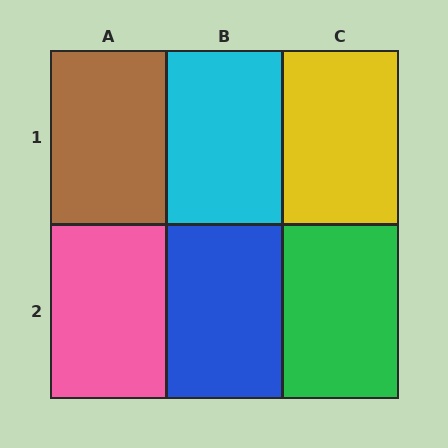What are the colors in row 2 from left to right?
Pink, blue, green.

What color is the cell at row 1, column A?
Brown.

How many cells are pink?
1 cell is pink.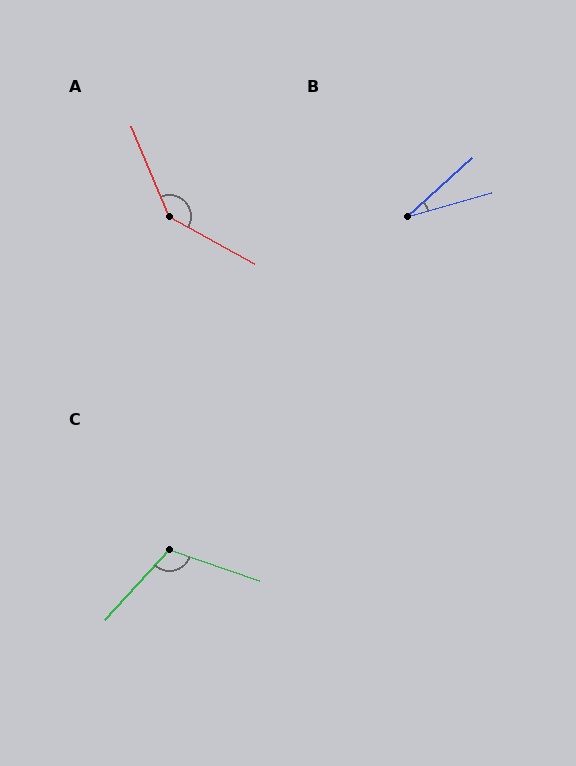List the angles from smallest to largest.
B (26°), C (113°), A (141°).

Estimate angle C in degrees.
Approximately 113 degrees.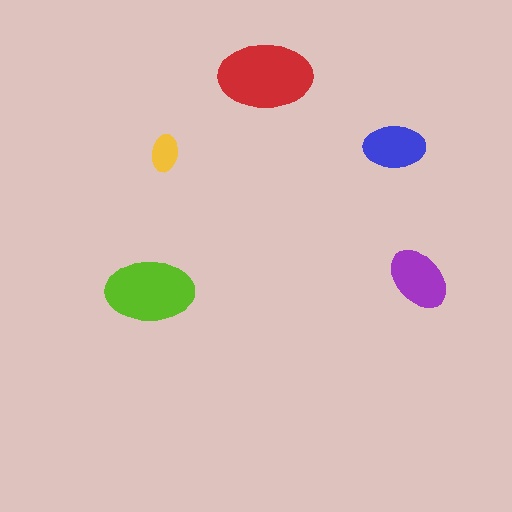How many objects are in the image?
There are 5 objects in the image.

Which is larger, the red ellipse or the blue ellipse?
The red one.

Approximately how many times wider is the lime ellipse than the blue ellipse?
About 1.5 times wider.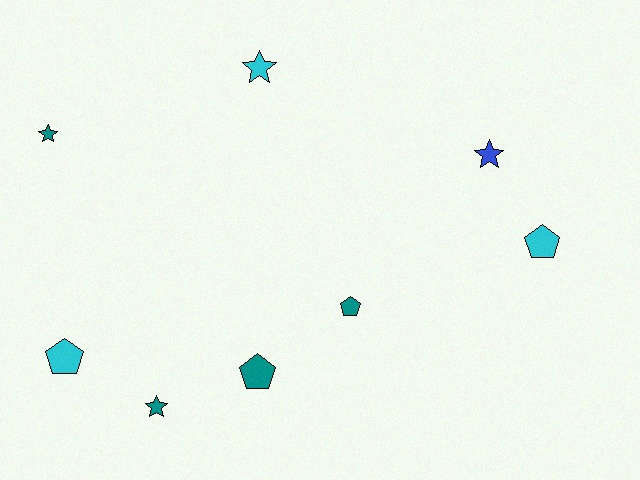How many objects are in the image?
There are 8 objects.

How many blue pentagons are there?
There are no blue pentagons.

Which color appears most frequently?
Teal, with 4 objects.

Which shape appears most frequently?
Star, with 4 objects.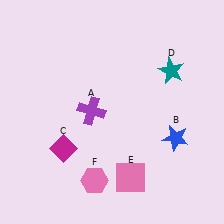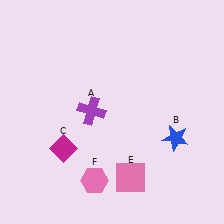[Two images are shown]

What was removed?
The teal star (D) was removed in Image 2.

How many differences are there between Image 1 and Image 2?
There is 1 difference between the two images.